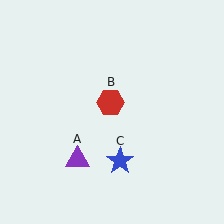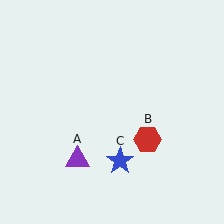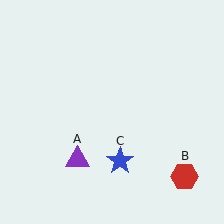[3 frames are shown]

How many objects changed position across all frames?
1 object changed position: red hexagon (object B).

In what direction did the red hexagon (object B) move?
The red hexagon (object B) moved down and to the right.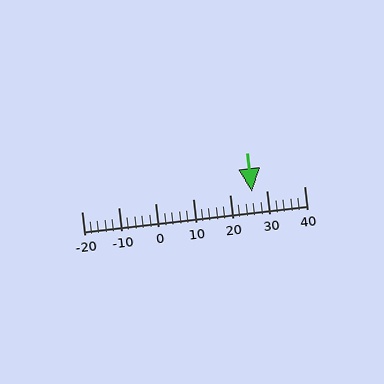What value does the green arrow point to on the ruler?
The green arrow points to approximately 26.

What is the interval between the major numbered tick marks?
The major tick marks are spaced 10 units apart.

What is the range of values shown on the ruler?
The ruler shows values from -20 to 40.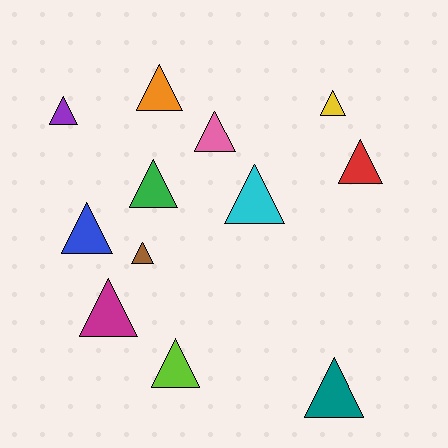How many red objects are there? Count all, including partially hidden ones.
There is 1 red object.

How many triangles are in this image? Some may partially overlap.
There are 12 triangles.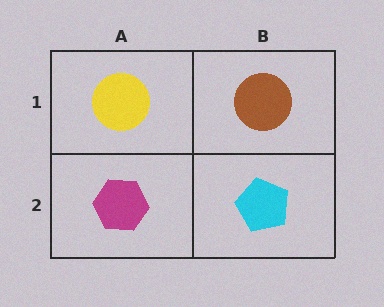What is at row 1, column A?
A yellow circle.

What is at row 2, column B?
A cyan pentagon.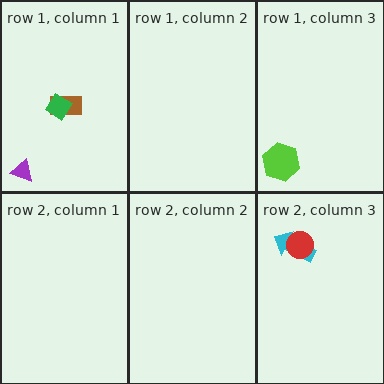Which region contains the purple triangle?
The row 1, column 1 region.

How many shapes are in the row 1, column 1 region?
3.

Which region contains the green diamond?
The row 1, column 1 region.